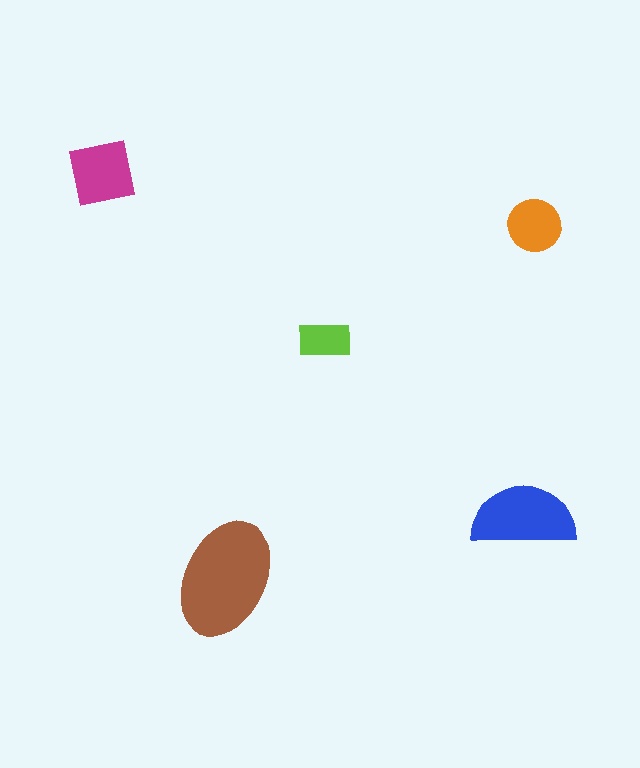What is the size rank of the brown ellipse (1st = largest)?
1st.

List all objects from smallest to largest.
The lime rectangle, the orange circle, the magenta square, the blue semicircle, the brown ellipse.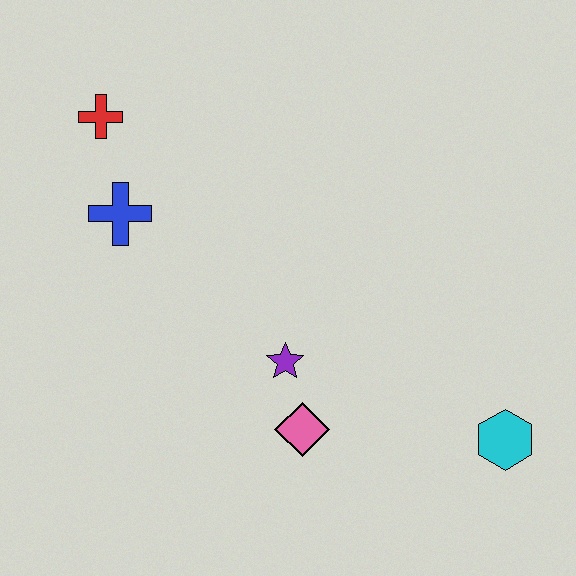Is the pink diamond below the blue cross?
Yes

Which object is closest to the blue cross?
The red cross is closest to the blue cross.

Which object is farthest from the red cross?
The cyan hexagon is farthest from the red cross.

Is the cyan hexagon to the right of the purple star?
Yes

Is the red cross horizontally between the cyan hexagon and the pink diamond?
No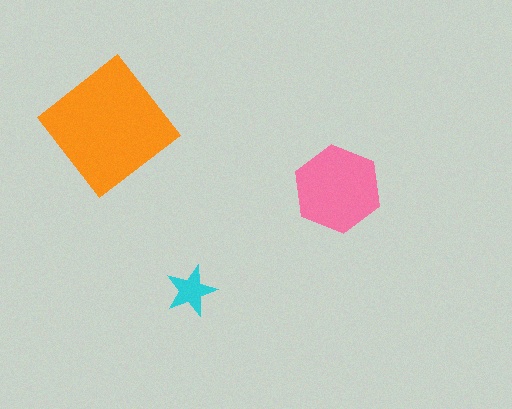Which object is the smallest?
The cyan star.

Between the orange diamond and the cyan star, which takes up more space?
The orange diamond.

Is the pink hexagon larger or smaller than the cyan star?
Larger.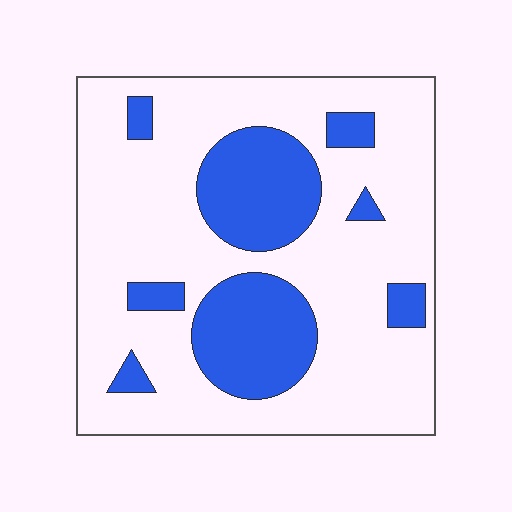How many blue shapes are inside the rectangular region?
8.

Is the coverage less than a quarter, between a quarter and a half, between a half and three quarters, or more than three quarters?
Between a quarter and a half.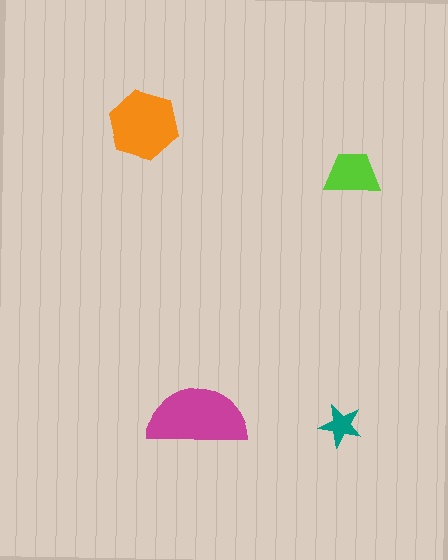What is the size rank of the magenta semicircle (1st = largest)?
1st.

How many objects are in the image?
There are 4 objects in the image.